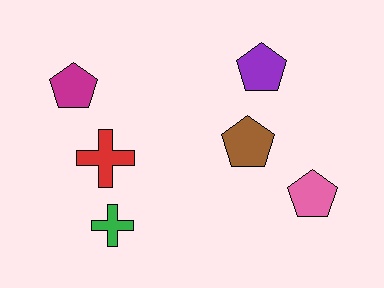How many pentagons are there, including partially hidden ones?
There are 4 pentagons.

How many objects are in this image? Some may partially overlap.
There are 6 objects.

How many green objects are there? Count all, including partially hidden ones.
There is 1 green object.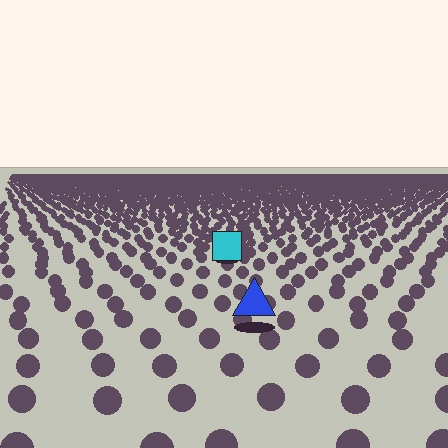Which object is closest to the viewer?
The blue triangle is closest. The texture marks near it are larger and more spread out.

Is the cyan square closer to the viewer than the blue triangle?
No. The blue triangle is closer — you can tell from the texture gradient: the ground texture is coarser near it.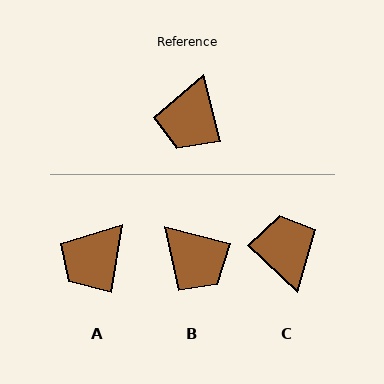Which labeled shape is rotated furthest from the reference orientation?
C, about 147 degrees away.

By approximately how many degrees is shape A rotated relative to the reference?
Approximately 24 degrees clockwise.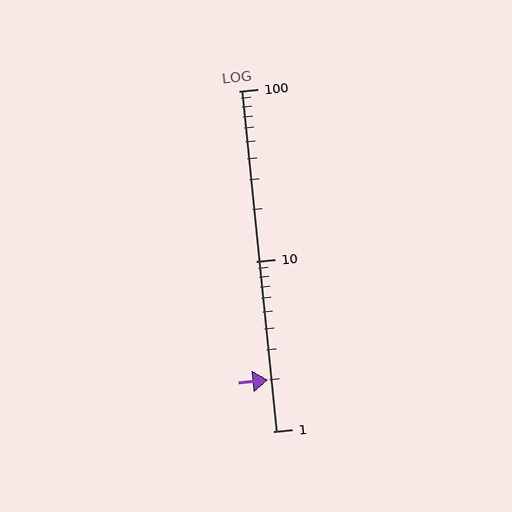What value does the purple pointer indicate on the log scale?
The pointer indicates approximately 2.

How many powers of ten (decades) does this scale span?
The scale spans 2 decades, from 1 to 100.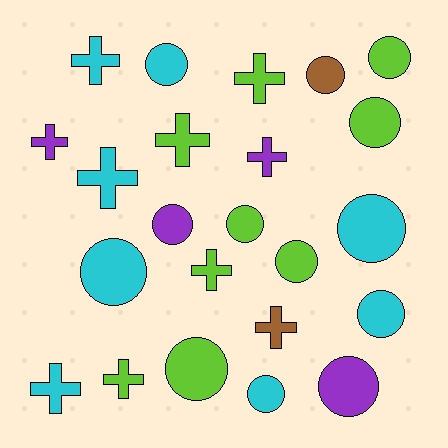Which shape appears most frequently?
Circle, with 13 objects.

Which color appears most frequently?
Lime, with 9 objects.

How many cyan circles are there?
There are 5 cyan circles.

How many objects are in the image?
There are 23 objects.